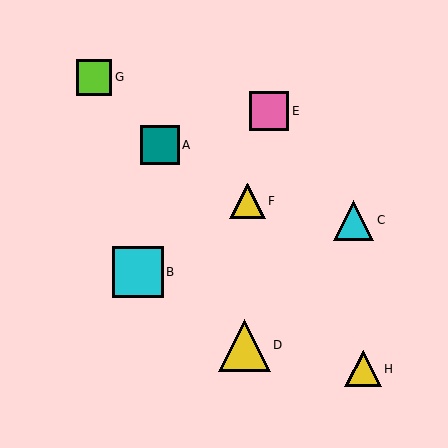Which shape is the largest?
The yellow triangle (labeled D) is the largest.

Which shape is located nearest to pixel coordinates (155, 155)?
The teal square (labeled A) at (160, 145) is nearest to that location.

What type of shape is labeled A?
Shape A is a teal square.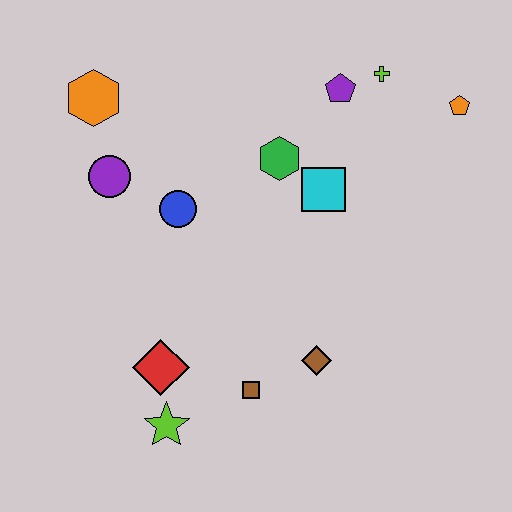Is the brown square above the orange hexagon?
No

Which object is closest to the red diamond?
The lime star is closest to the red diamond.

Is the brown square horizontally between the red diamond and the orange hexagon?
No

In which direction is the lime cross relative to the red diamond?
The lime cross is above the red diamond.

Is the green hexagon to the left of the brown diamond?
Yes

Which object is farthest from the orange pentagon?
The lime star is farthest from the orange pentagon.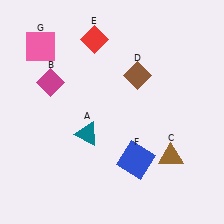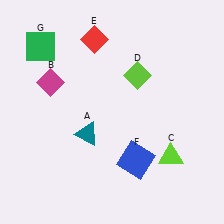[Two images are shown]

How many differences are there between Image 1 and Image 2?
There are 3 differences between the two images.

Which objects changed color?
C changed from brown to lime. D changed from brown to lime. G changed from pink to green.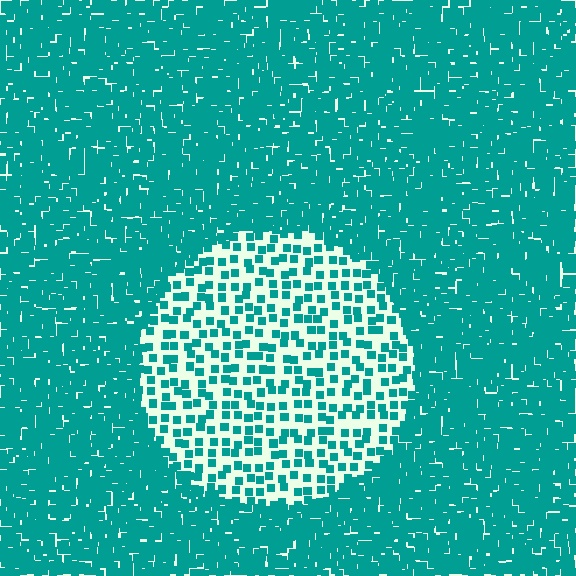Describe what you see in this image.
The image contains small teal elements arranged at two different densities. A circle-shaped region is visible where the elements are less densely packed than the surrounding area.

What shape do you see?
I see a circle.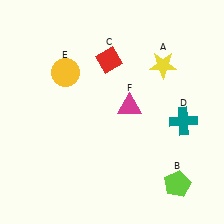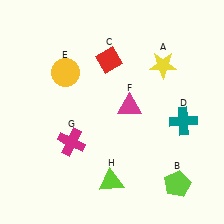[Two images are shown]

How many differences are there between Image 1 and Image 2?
There are 2 differences between the two images.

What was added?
A magenta cross (G), a lime triangle (H) were added in Image 2.